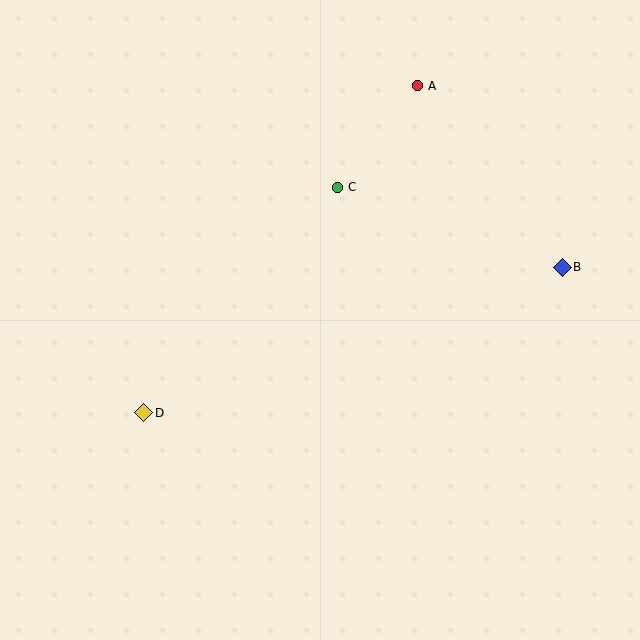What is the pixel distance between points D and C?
The distance between D and C is 297 pixels.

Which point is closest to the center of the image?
Point C at (337, 187) is closest to the center.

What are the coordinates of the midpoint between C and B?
The midpoint between C and B is at (450, 227).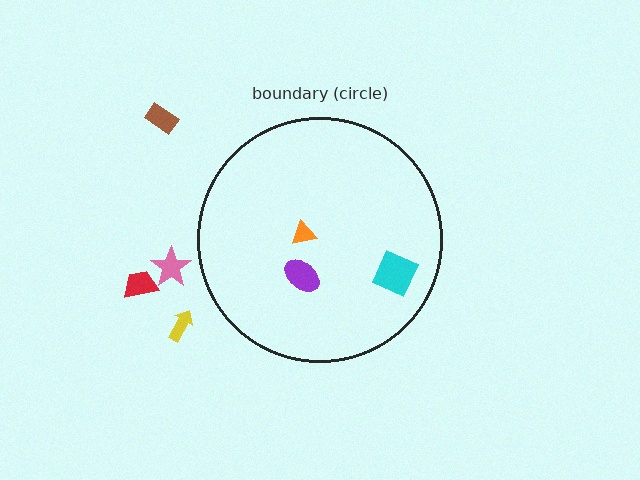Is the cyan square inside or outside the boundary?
Inside.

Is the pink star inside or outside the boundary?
Outside.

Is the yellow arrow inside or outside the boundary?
Outside.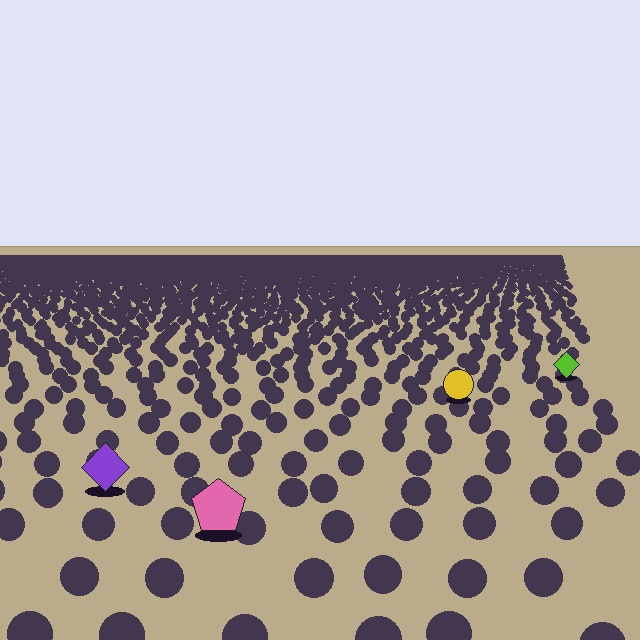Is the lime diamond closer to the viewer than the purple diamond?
No. The purple diamond is closer — you can tell from the texture gradient: the ground texture is coarser near it.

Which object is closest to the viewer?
The pink pentagon is closest. The texture marks near it are larger and more spread out.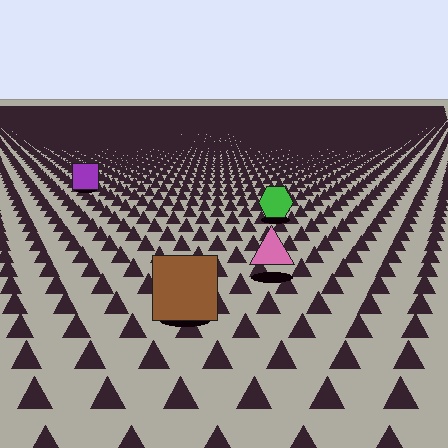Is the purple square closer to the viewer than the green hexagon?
No. The green hexagon is closer — you can tell from the texture gradient: the ground texture is coarser near it.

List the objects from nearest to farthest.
From nearest to farthest: the brown square, the pink triangle, the green hexagon, the purple square.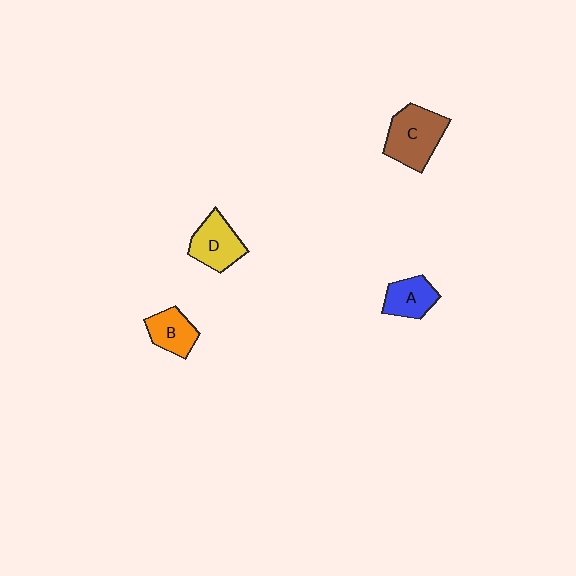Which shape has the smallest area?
Shape A (blue).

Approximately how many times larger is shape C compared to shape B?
Approximately 1.6 times.